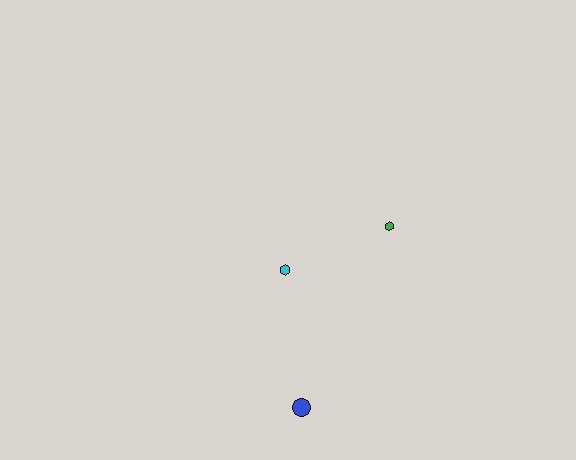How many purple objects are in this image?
There are no purple objects.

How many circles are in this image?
There is 1 circle.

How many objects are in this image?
There are 3 objects.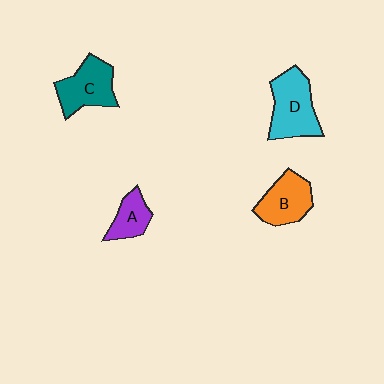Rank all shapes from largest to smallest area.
From largest to smallest: D (cyan), C (teal), B (orange), A (purple).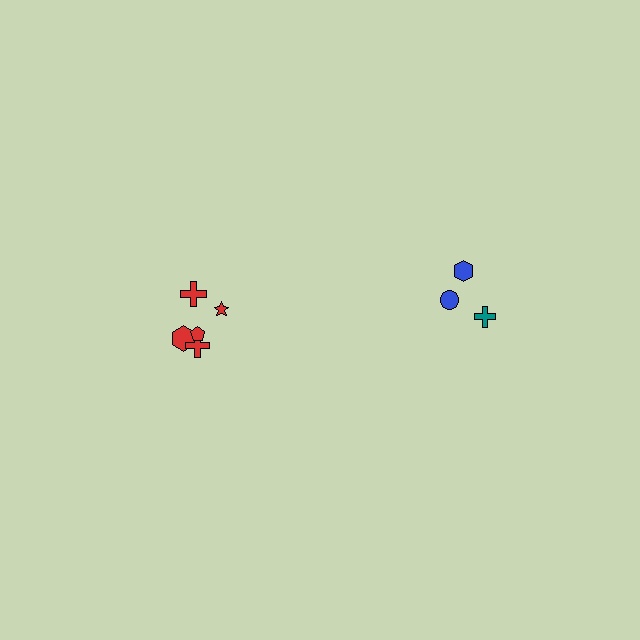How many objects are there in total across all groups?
There are 8 objects.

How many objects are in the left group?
There are 5 objects.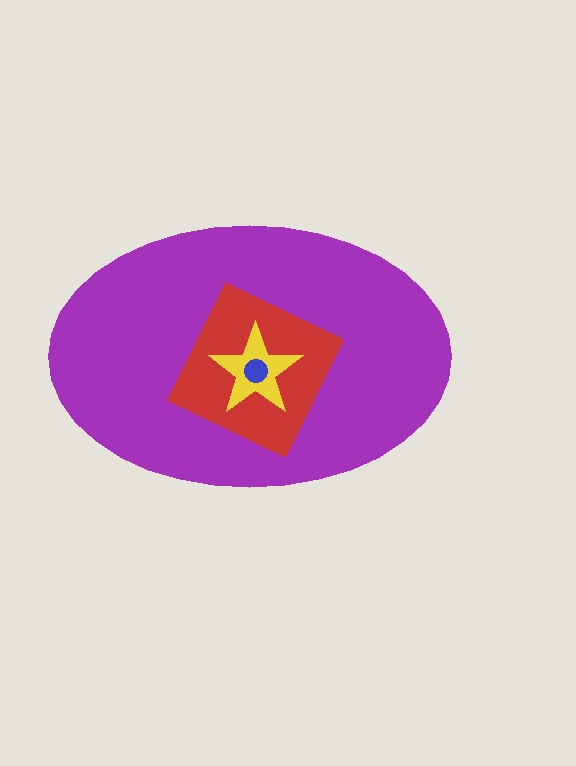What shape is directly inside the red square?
The yellow star.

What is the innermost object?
The blue circle.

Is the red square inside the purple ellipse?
Yes.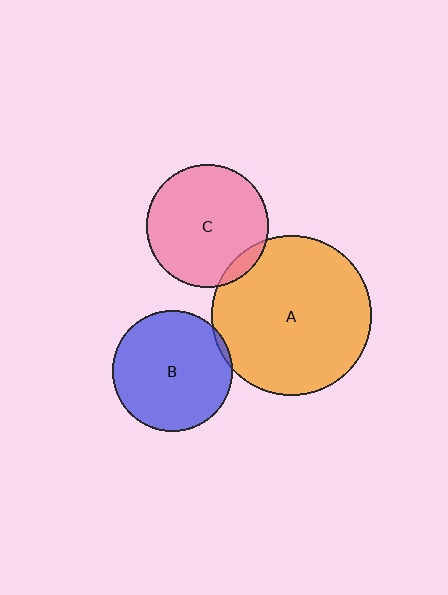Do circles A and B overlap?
Yes.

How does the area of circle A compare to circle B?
Approximately 1.8 times.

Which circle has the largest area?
Circle A (orange).